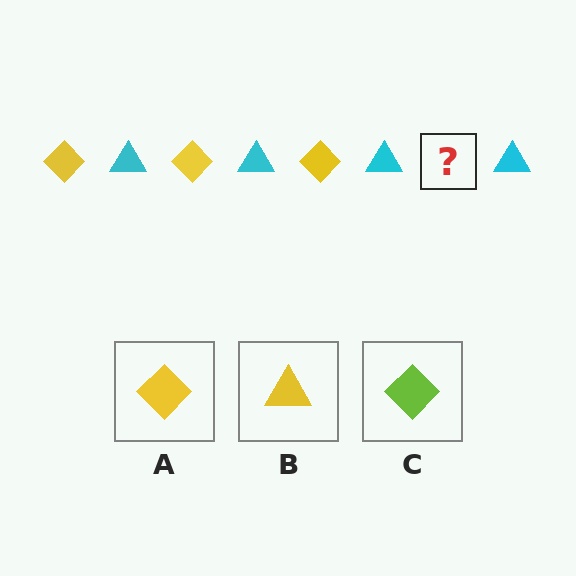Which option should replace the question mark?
Option A.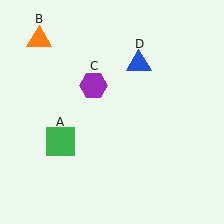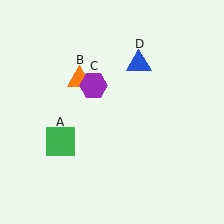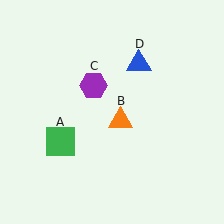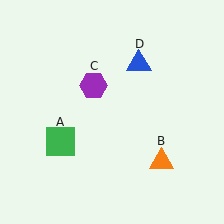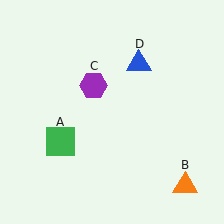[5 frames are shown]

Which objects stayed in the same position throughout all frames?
Green square (object A) and purple hexagon (object C) and blue triangle (object D) remained stationary.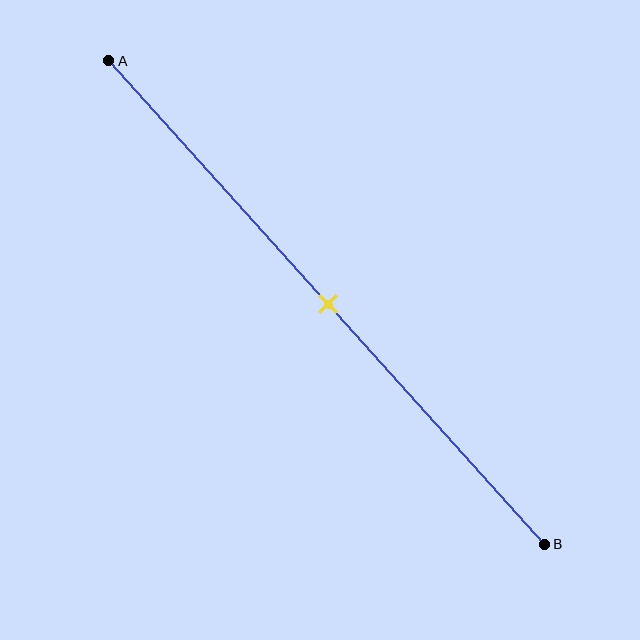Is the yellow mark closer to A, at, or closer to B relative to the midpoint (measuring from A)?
The yellow mark is approximately at the midpoint of segment AB.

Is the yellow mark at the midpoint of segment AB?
Yes, the mark is approximately at the midpoint.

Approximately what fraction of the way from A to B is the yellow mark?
The yellow mark is approximately 50% of the way from A to B.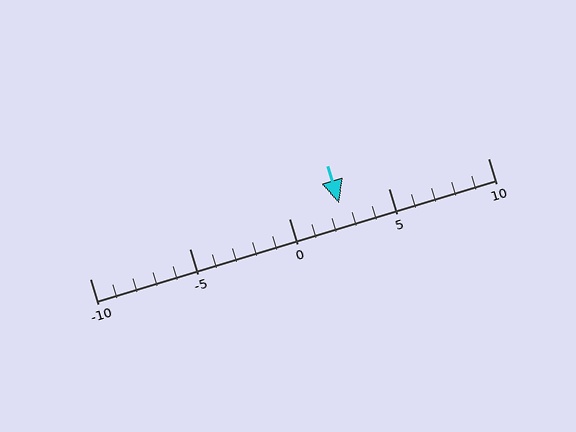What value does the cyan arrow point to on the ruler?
The cyan arrow points to approximately 2.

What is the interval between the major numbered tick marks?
The major tick marks are spaced 5 units apart.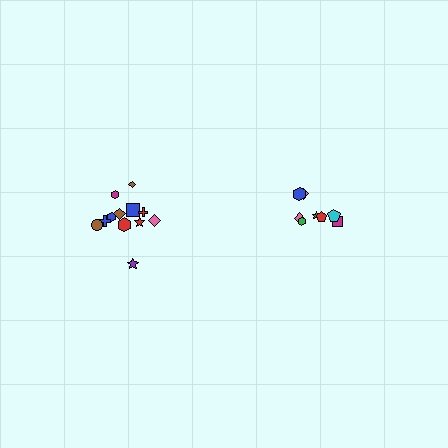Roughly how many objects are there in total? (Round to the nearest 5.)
Roughly 20 objects in total.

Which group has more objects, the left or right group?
The left group.